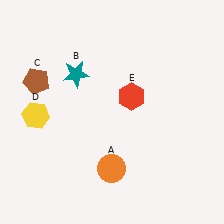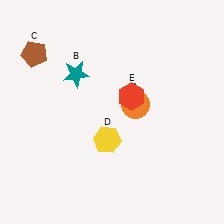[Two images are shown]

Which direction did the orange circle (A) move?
The orange circle (A) moved up.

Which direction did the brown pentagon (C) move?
The brown pentagon (C) moved up.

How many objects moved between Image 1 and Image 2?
3 objects moved between the two images.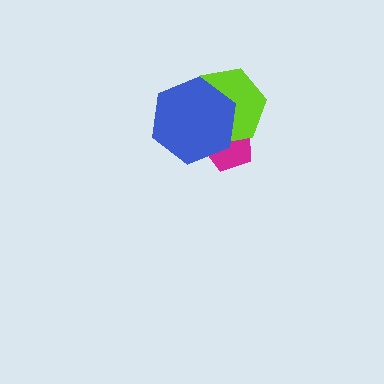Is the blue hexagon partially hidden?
No, no other shape covers it.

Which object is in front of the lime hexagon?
The blue hexagon is in front of the lime hexagon.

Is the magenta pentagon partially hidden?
Yes, it is partially covered by another shape.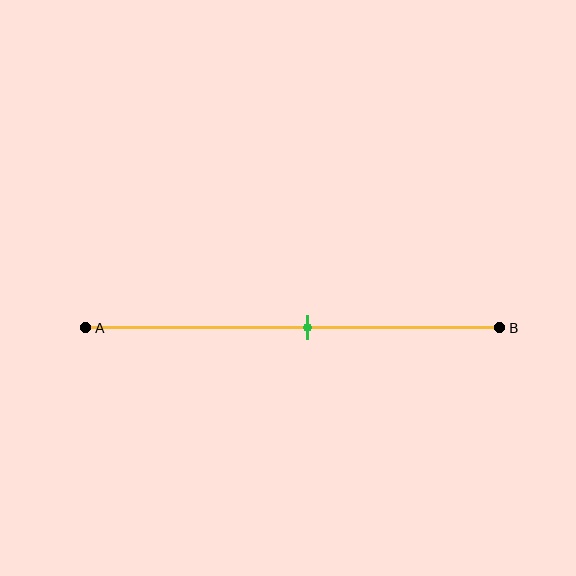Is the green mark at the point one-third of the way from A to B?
No, the mark is at about 55% from A, not at the 33% one-third point.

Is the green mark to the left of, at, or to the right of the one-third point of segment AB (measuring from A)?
The green mark is to the right of the one-third point of segment AB.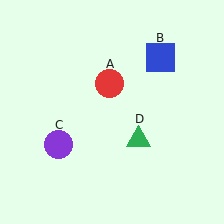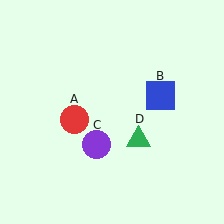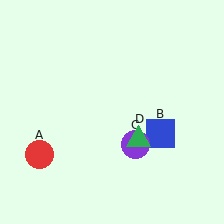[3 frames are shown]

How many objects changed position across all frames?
3 objects changed position: red circle (object A), blue square (object B), purple circle (object C).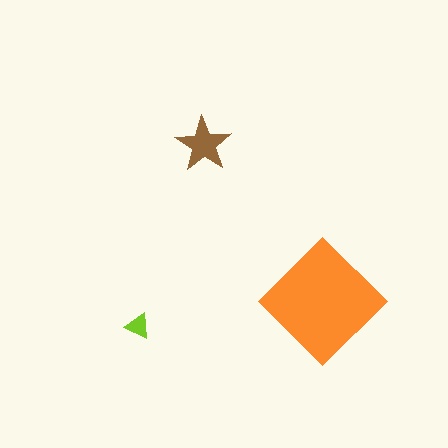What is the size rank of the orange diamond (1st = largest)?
1st.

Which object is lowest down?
The lime triangle is bottommost.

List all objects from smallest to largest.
The lime triangle, the brown star, the orange diamond.